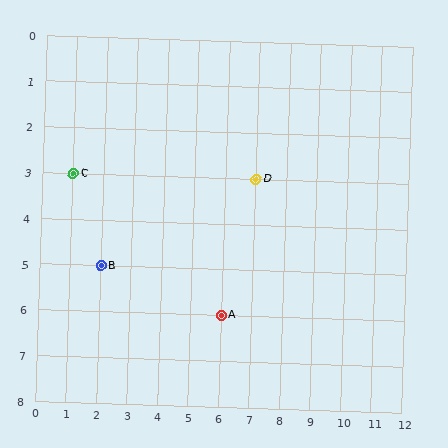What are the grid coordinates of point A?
Point A is at grid coordinates (6, 6).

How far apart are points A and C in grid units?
Points A and C are 5 columns and 3 rows apart (about 5.8 grid units diagonally).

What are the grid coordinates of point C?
Point C is at grid coordinates (1, 3).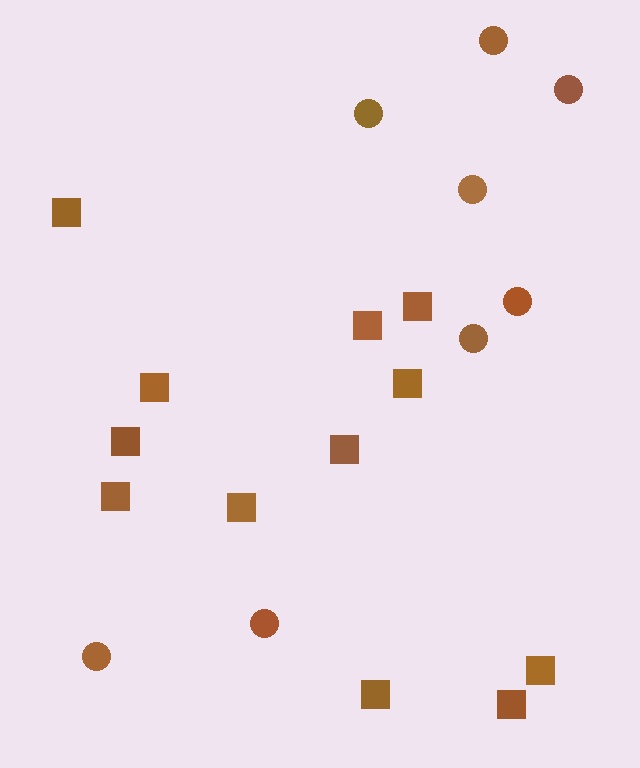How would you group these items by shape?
There are 2 groups: one group of squares (12) and one group of circles (8).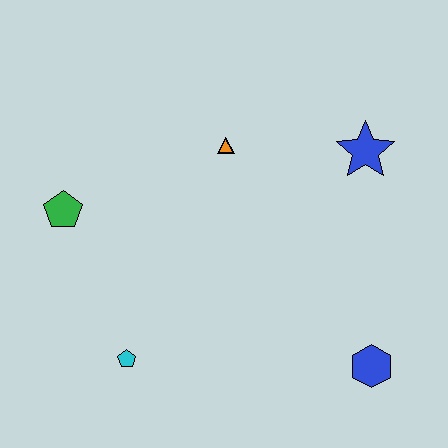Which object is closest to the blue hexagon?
The blue star is closest to the blue hexagon.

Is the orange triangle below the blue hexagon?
No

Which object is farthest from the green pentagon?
The blue hexagon is farthest from the green pentagon.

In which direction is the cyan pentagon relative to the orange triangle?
The cyan pentagon is below the orange triangle.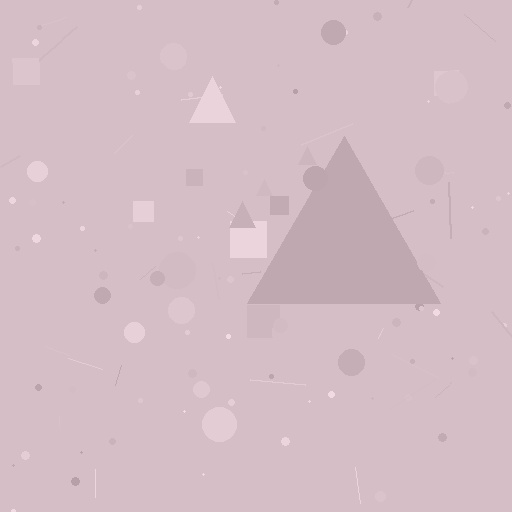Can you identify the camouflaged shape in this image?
The camouflaged shape is a triangle.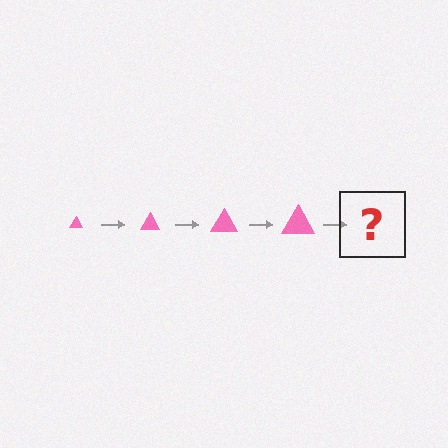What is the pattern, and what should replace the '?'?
The pattern is that the triangle gets progressively larger each step. The '?' should be a pink triangle, larger than the previous one.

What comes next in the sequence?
The next element should be a pink triangle, larger than the previous one.